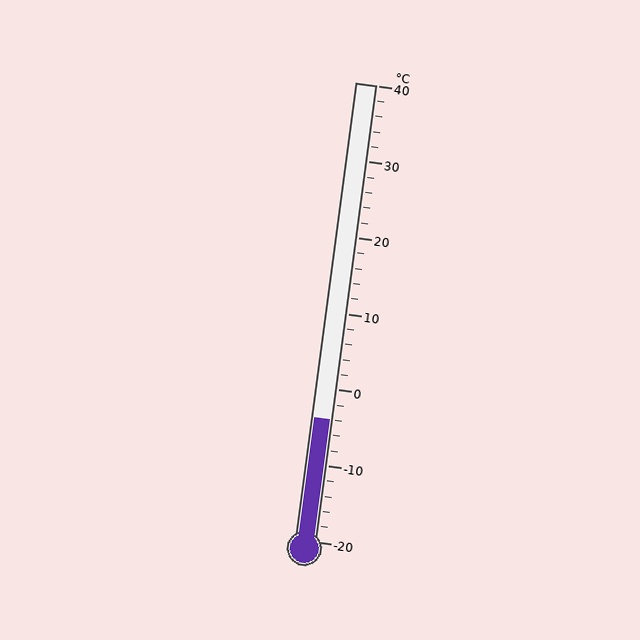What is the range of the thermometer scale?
The thermometer scale ranges from -20°C to 40°C.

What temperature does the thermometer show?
The thermometer shows approximately -4°C.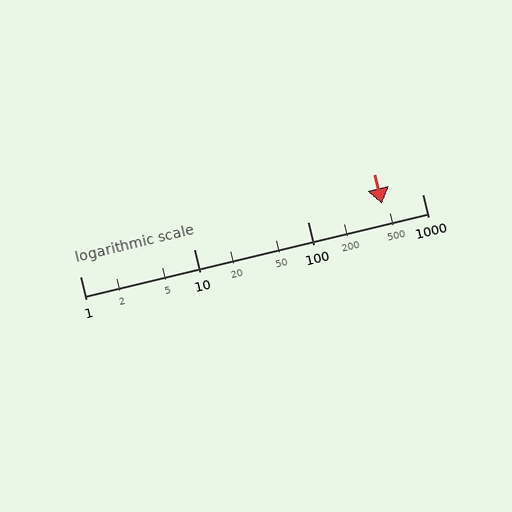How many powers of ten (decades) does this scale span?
The scale spans 3 decades, from 1 to 1000.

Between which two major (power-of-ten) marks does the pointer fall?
The pointer is between 100 and 1000.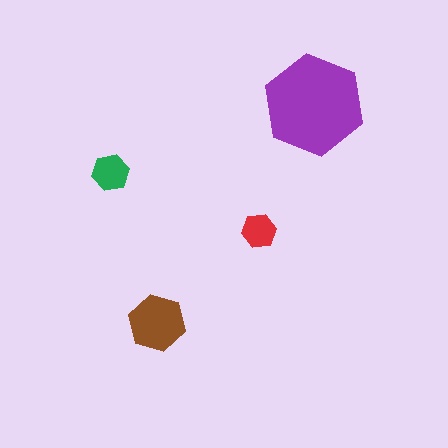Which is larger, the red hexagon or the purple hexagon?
The purple one.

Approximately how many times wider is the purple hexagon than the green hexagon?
About 2.5 times wider.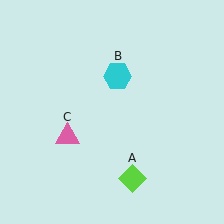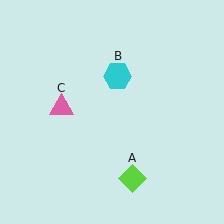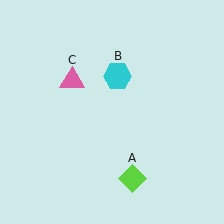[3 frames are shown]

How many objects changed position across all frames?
1 object changed position: pink triangle (object C).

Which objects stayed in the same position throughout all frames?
Lime diamond (object A) and cyan hexagon (object B) remained stationary.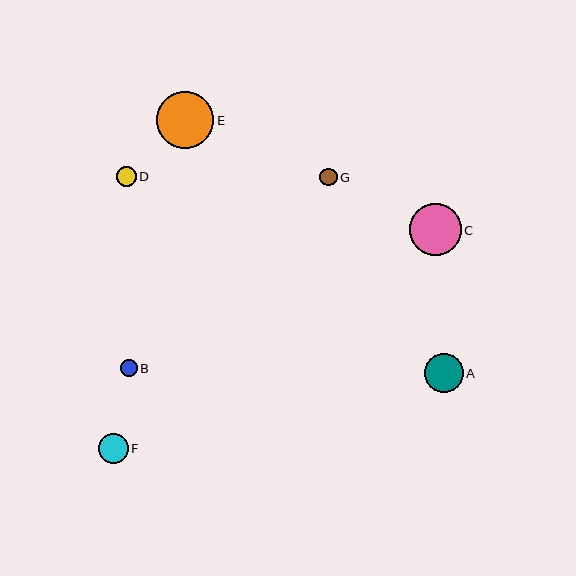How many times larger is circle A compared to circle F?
Circle A is approximately 1.3 times the size of circle F.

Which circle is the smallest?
Circle B is the smallest with a size of approximately 17 pixels.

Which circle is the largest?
Circle E is the largest with a size of approximately 57 pixels.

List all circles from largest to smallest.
From largest to smallest: E, C, A, F, D, G, B.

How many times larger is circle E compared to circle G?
Circle E is approximately 3.3 times the size of circle G.